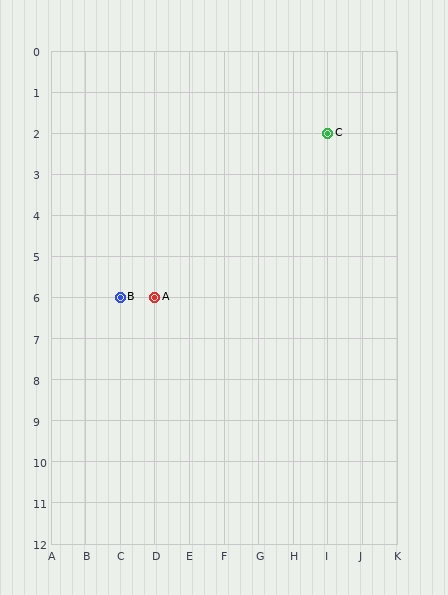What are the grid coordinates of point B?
Point B is at grid coordinates (C, 6).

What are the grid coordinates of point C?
Point C is at grid coordinates (I, 2).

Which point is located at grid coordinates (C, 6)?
Point B is at (C, 6).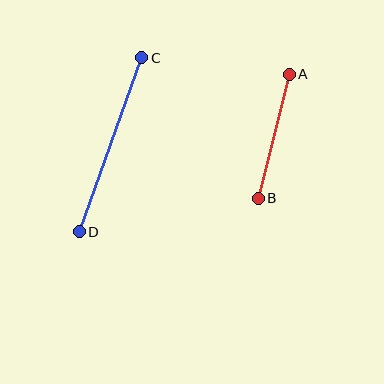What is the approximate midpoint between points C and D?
The midpoint is at approximately (110, 145) pixels.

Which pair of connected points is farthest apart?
Points C and D are farthest apart.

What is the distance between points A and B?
The distance is approximately 128 pixels.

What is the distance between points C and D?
The distance is approximately 184 pixels.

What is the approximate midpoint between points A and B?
The midpoint is at approximately (274, 136) pixels.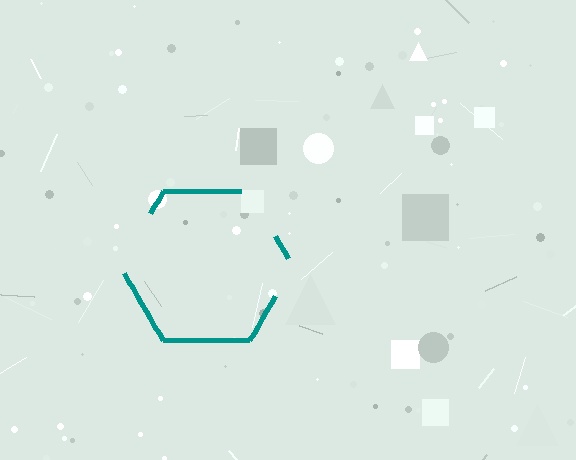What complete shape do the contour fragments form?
The contour fragments form a hexagon.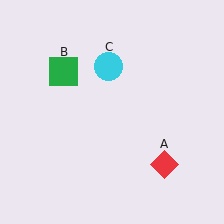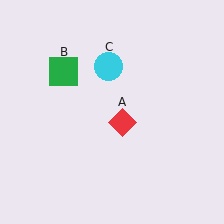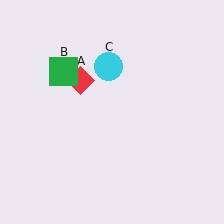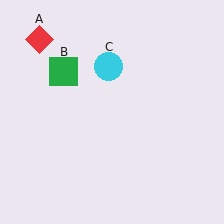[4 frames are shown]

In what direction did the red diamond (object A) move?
The red diamond (object A) moved up and to the left.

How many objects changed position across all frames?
1 object changed position: red diamond (object A).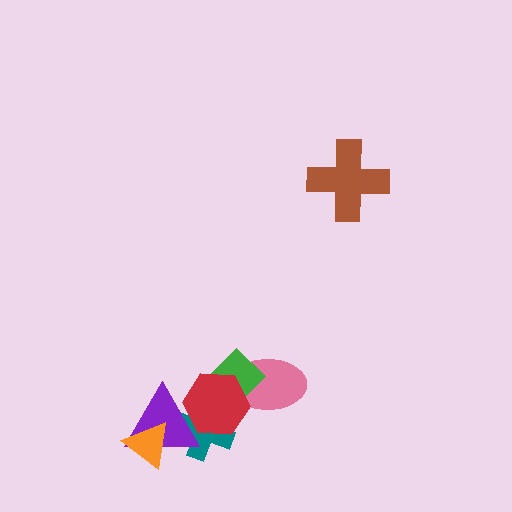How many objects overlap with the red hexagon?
4 objects overlap with the red hexagon.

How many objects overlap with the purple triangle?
3 objects overlap with the purple triangle.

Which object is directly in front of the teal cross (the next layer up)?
The purple triangle is directly in front of the teal cross.